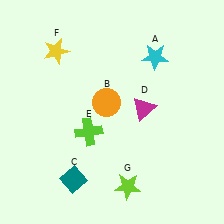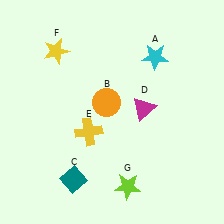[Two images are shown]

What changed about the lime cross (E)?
In Image 1, E is lime. In Image 2, it changed to yellow.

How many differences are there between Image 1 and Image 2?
There is 1 difference between the two images.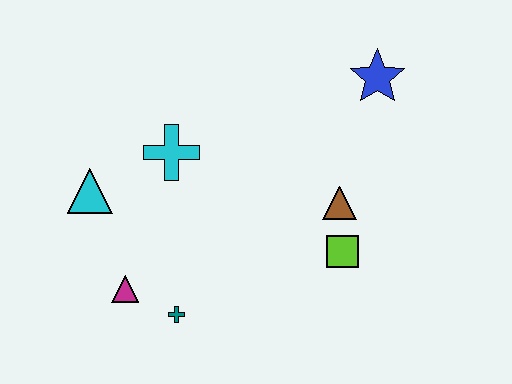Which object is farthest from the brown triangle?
The cyan triangle is farthest from the brown triangle.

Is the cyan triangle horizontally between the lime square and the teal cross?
No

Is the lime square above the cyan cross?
No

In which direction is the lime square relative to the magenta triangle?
The lime square is to the right of the magenta triangle.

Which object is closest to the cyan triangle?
The cyan cross is closest to the cyan triangle.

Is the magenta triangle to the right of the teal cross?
No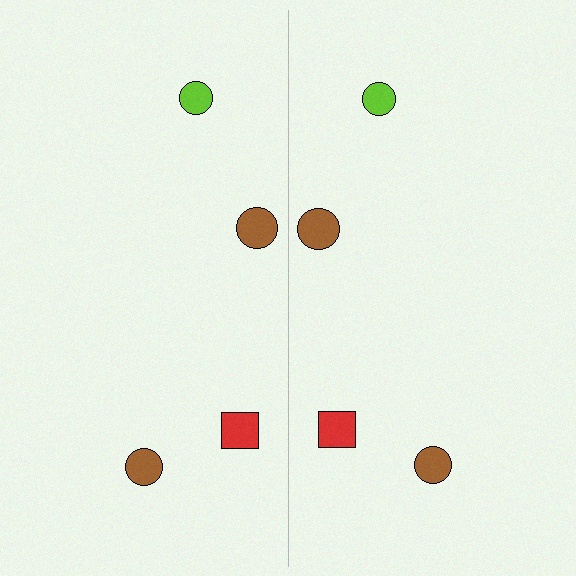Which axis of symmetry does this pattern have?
The pattern has a vertical axis of symmetry running through the center of the image.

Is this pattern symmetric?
Yes, this pattern has bilateral (reflection) symmetry.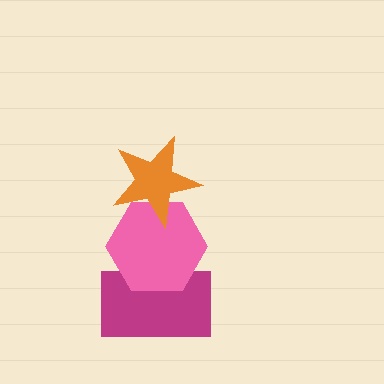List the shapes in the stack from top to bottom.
From top to bottom: the orange star, the pink hexagon, the magenta rectangle.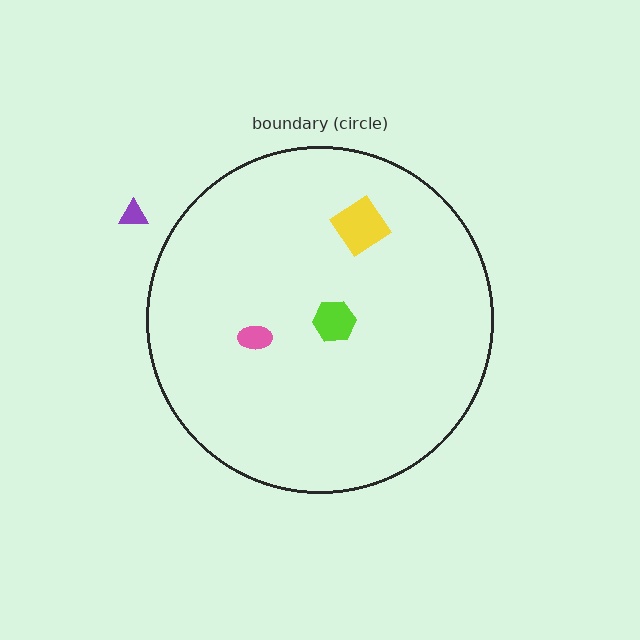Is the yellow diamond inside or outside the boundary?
Inside.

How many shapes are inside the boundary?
3 inside, 1 outside.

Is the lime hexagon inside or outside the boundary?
Inside.